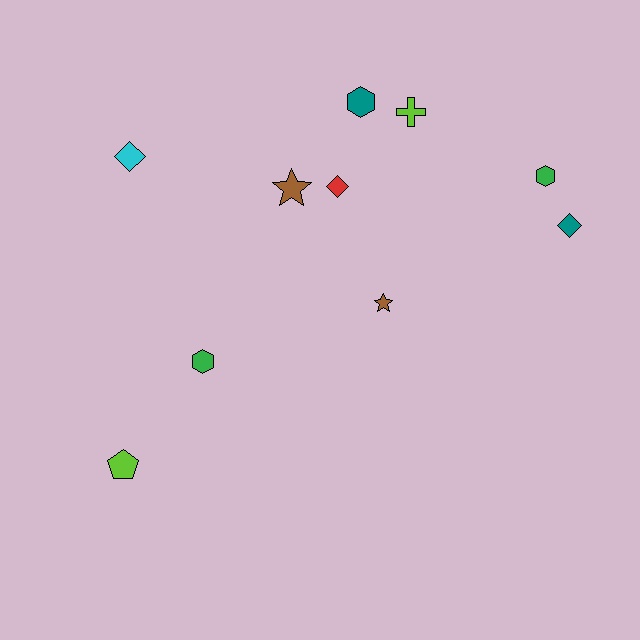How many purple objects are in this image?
There are no purple objects.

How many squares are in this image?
There are no squares.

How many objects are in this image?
There are 10 objects.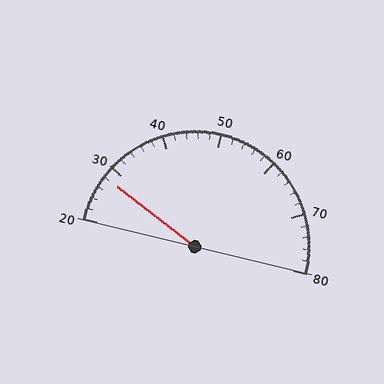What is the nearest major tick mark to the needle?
The nearest major tick mark is 30.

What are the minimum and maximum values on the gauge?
The gauge ranges from 20 to 80.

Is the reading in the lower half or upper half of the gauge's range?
The reading is in the lower half of the range (20 to 80).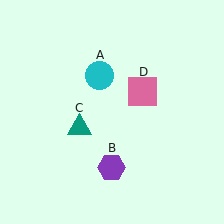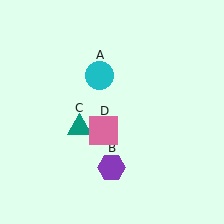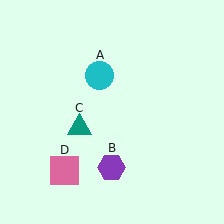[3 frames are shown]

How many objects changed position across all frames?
1 object changed position: pink square (object D).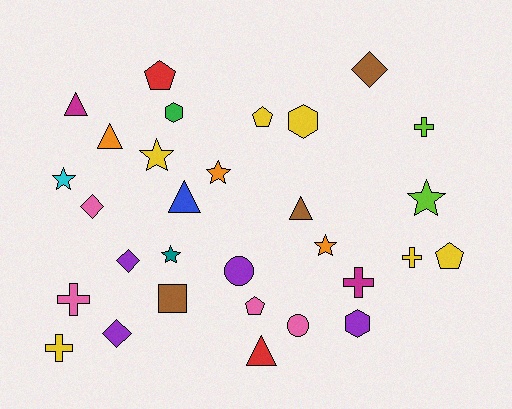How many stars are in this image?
There are 6 stars.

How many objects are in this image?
There are 30 objects.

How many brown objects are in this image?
There are 3 brown objects.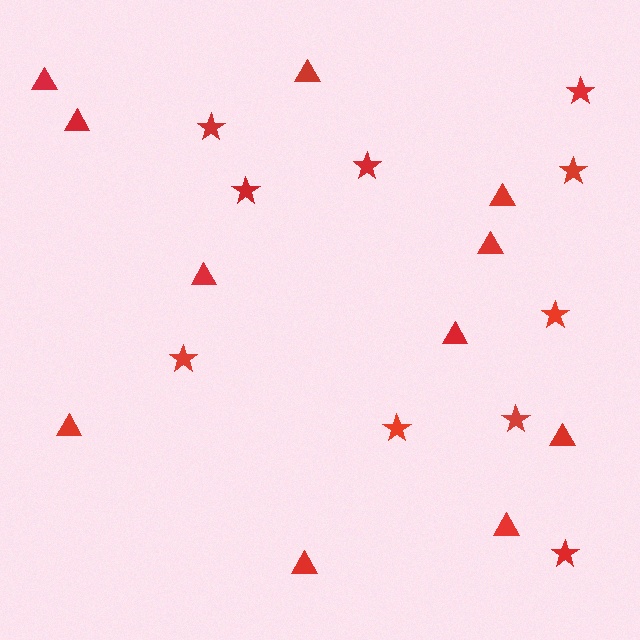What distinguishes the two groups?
There are 2 groups: one group of triangles (11) and one group of stars (10).